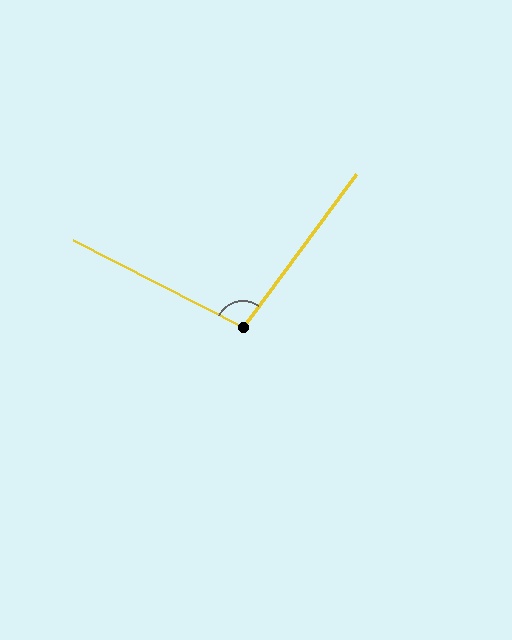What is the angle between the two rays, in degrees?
Approximately 99 degrees.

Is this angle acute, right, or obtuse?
It is obtuse.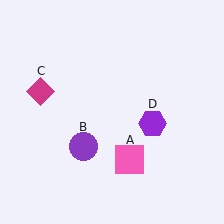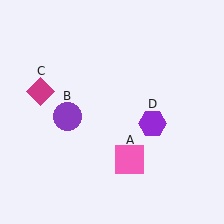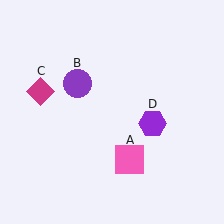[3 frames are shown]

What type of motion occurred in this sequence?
The purple circle (object B) rotated clockwise around the center of the scene.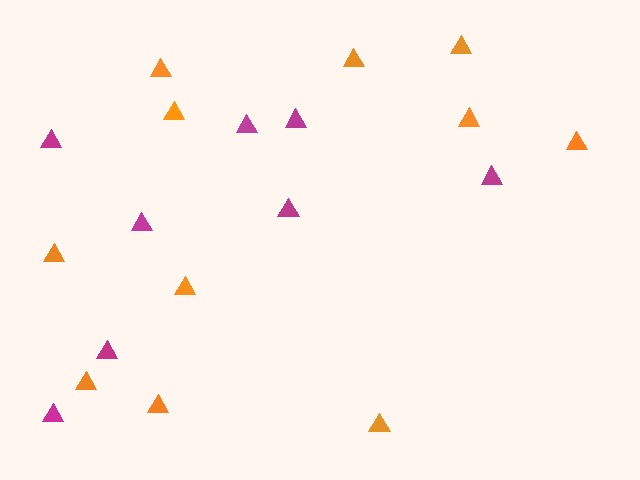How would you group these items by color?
There are 2 groups: one group of orange triangles (11) and one group of magenta triangles (8).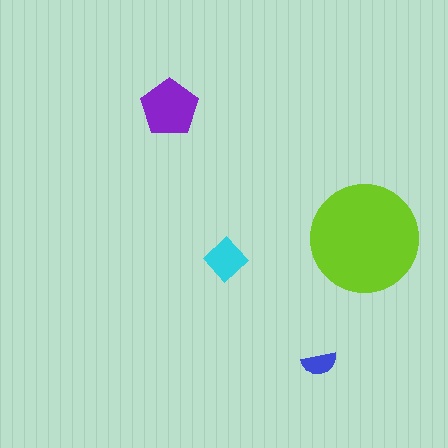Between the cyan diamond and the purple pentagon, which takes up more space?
The purple pentagon.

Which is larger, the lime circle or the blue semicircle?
The lime circle.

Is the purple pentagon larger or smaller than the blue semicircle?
Larger.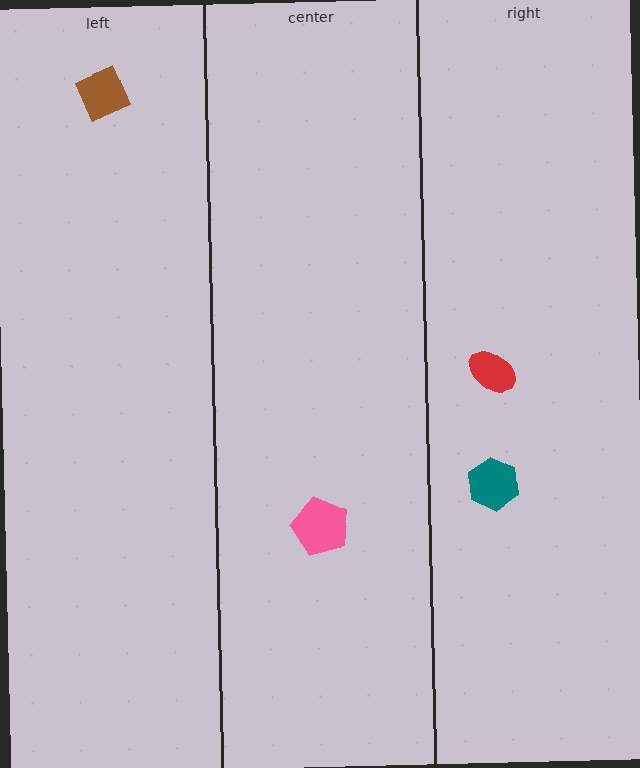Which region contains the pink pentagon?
The center region.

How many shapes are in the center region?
1.